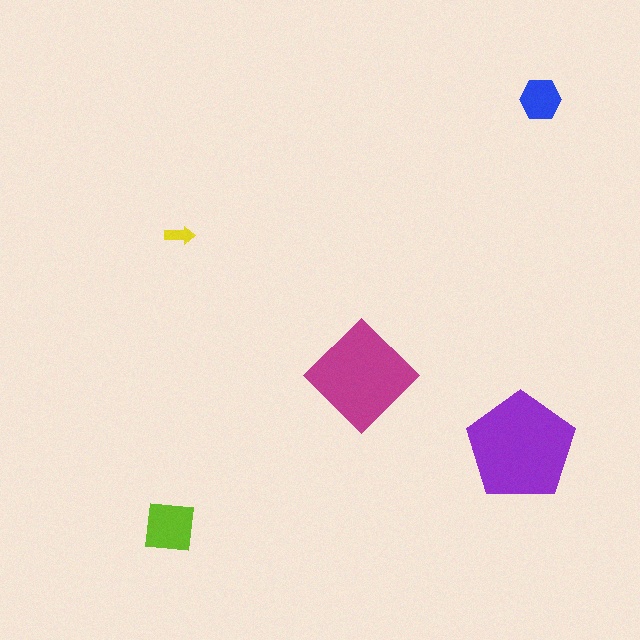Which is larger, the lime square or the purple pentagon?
The purple pentagon.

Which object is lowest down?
The lime square is bottommost.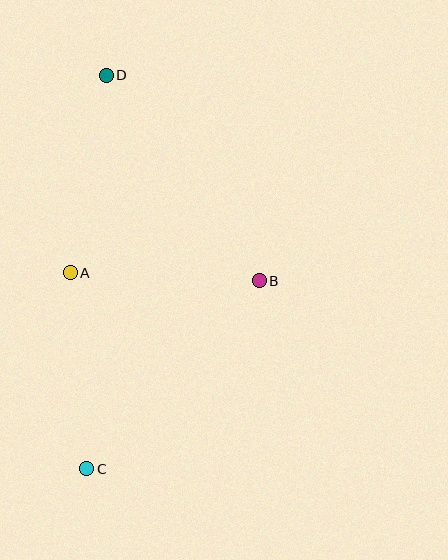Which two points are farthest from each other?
Points C and D are farthest from each other.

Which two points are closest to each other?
Points A and B are closest to each other.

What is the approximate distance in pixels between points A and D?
The distance between A and D is approximately 201 pixels.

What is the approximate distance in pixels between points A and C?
The distance between A and C is approximately 197 pixels.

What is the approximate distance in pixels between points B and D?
The distance between B and D is approximately 256 pixels.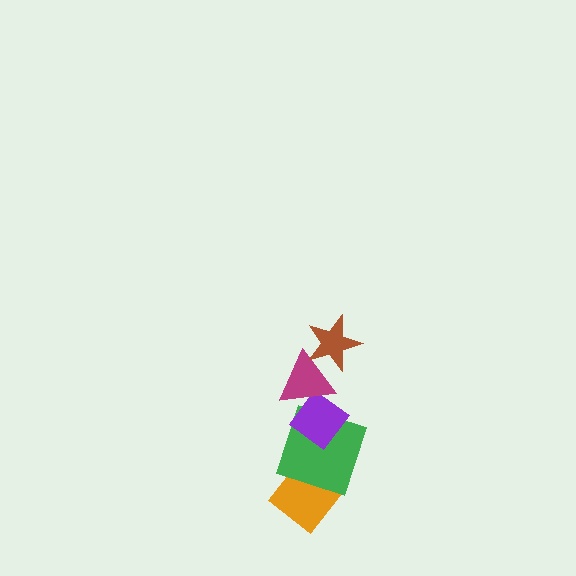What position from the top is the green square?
The green square is 4th from the top.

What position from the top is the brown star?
The brown star is 1st from the top.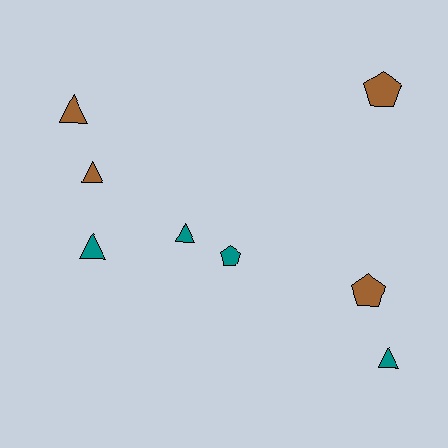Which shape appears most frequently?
Triangle, with 5 objects.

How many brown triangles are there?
There are 2 brown triangles.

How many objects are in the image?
There are 8 objects.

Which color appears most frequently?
Brown, with 4 objects.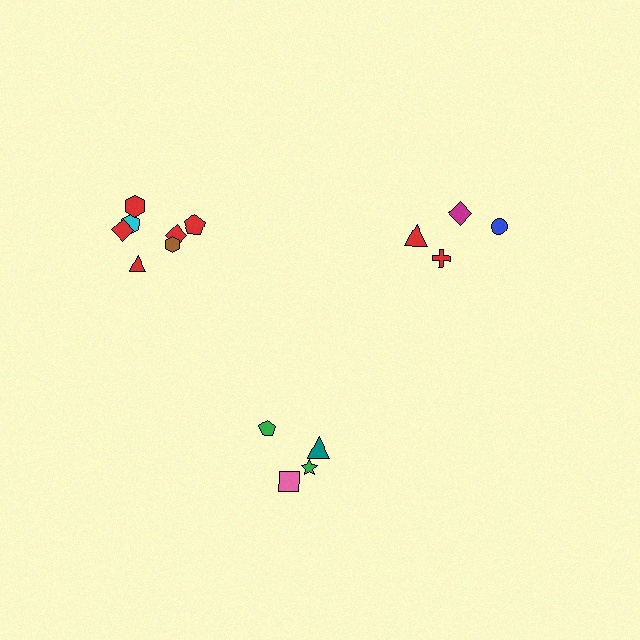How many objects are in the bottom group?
There are 4 objects.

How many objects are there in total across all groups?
There are 15 objects.